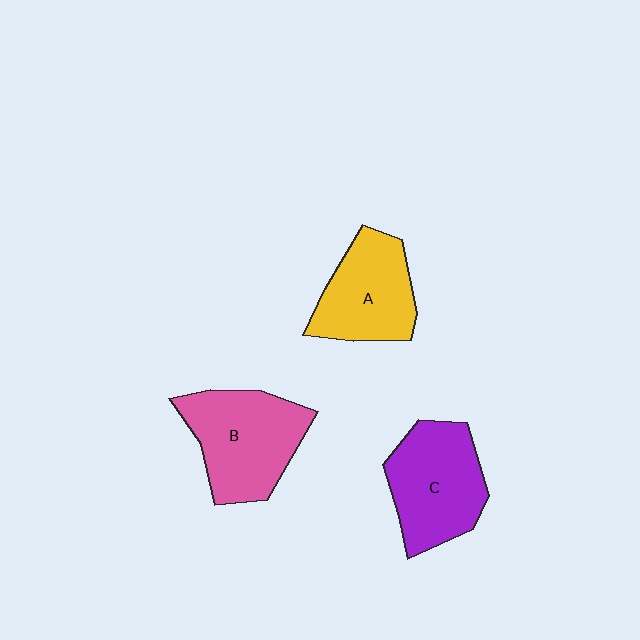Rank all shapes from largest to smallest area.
From largest to smallest: B (pink), C (purple), A (yellow).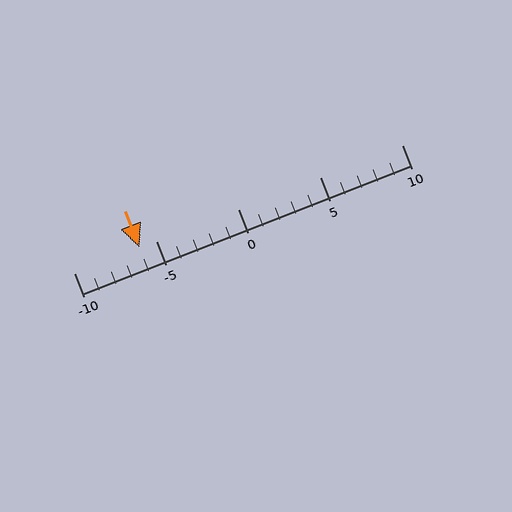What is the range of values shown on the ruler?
The ruler shows values from -10 to 10.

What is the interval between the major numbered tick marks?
The major tick marks are spaced 5 units apart.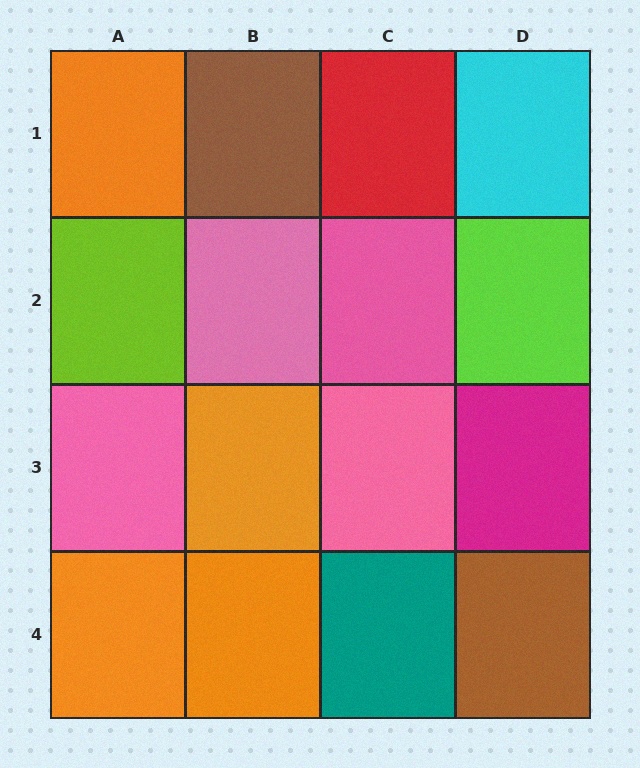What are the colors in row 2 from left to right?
Lime, pink, pink, lime.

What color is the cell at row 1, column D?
Cyan.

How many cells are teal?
1 cell is teal.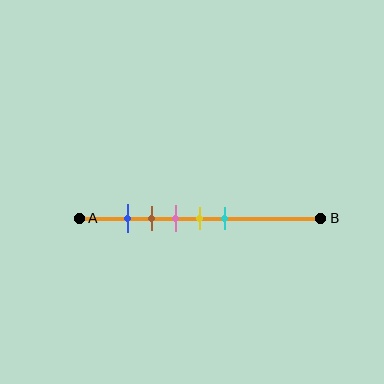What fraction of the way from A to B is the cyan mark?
The cyan mark is approximately 60% (0.6) of the way from A to B.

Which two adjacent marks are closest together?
The blue and brown marks are the closest adjacent pair.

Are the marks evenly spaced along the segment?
Yes, the marks are approximately evenly spaced.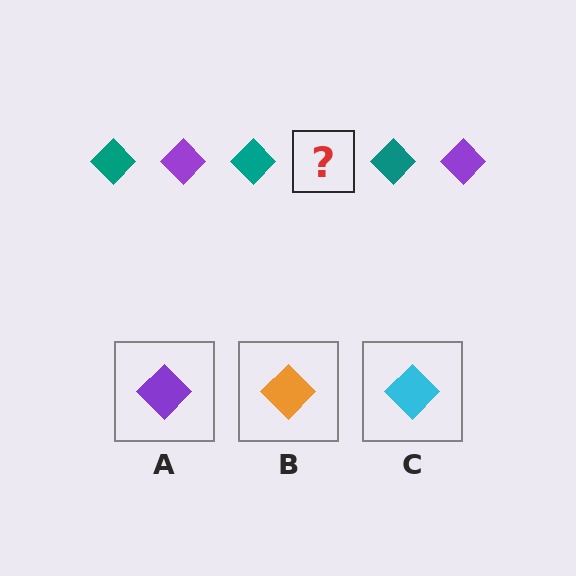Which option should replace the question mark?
Option A.